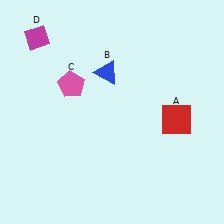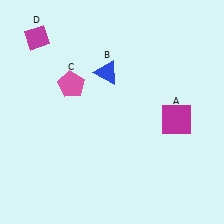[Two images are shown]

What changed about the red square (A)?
In Image 1, A is red. In Image 2, it changed to magenta.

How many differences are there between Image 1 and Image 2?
There is 1 difference between the two images.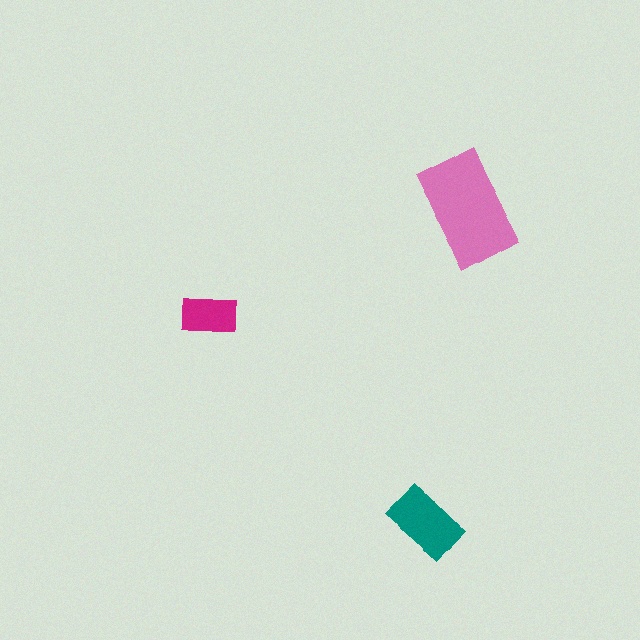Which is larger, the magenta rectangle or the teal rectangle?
The teal one.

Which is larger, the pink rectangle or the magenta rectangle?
The pink one.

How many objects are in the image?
There are 3 objects in the image.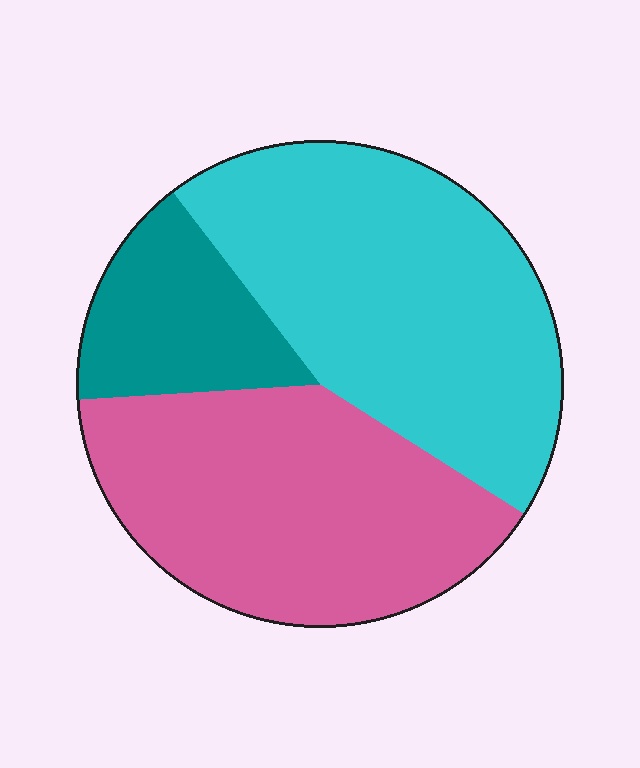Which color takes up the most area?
Cyan, at roughly 45%.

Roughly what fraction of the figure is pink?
Pink covers around 40% of the figure.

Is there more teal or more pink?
Pink.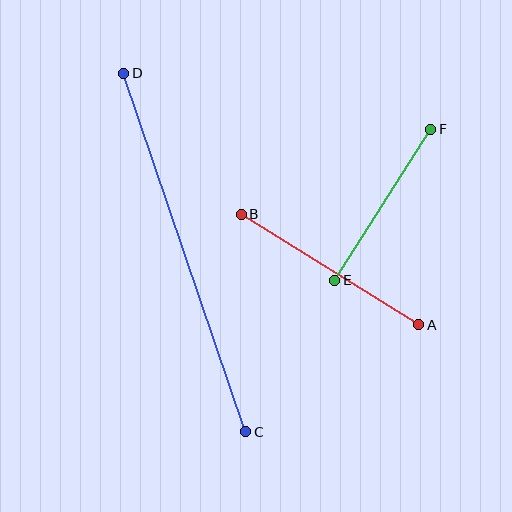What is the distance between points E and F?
The distance is approximately 179 pixels.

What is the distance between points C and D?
The distance is approximately 379 pixels.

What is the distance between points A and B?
The distance is approximately 209 pixels.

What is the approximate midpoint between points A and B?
The midpoint is at approximately (330, 269) pixels.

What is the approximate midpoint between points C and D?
The midpoint is at approximately (185, 253) pixels.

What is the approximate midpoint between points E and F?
The midpoint is at approximately (383, 205) pixels.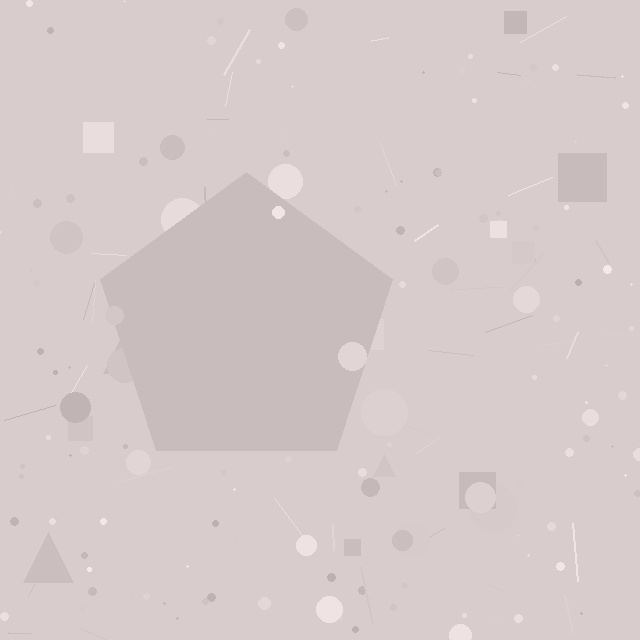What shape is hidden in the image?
A pentagon is hidden in the image.